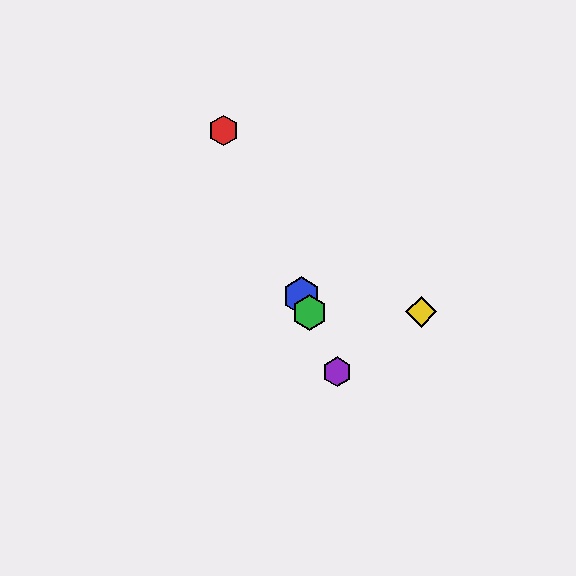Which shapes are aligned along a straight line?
The red hexagon, the blue hexagon, the green hexagon, the purple hexagon are aligned along a straight line.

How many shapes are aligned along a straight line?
4 shapes (the red hexagon, the blue hexagon, the green hexagon, the purple hexagon) are aligned along a straight line.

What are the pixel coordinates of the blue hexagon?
The blue hexagon is at (301, 296).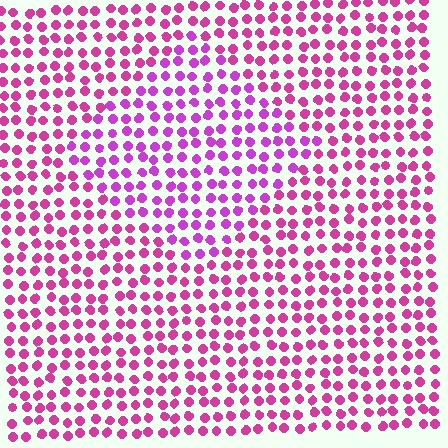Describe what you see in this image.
The image is filled with small magenta elements in a uniform arrangement. A diamond-shaped region is visible where the elements are tinted to a slightly different hue, forming a subtle color boundary.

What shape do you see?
I see a diamond.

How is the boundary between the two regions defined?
The boundary is defined purely by a slight shift in hue (about 24 degrees). Spacing, size, and orientation are identical on both sides.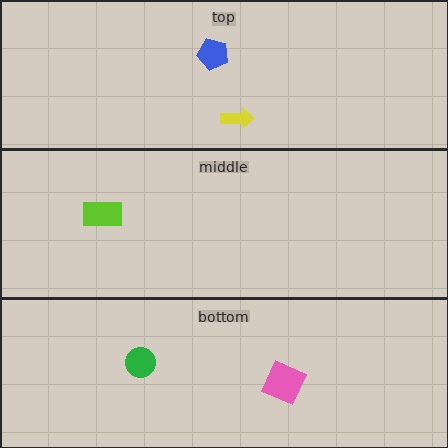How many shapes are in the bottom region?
2.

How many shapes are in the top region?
2.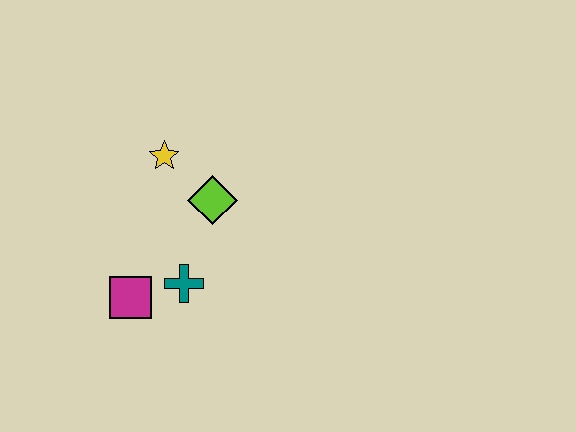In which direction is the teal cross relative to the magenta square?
The teal cross is to the right of the magenta square.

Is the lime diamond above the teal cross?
Yes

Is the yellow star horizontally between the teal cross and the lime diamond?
No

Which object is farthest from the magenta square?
The yellow star is farthest from the magenta square.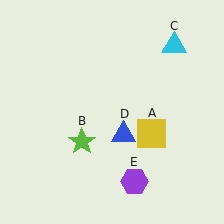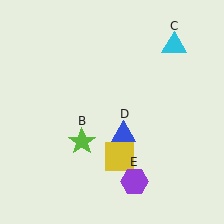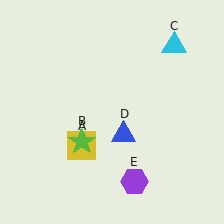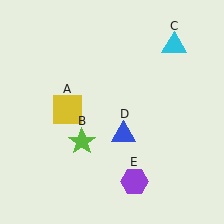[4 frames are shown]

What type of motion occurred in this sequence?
The yellow square (object A) rotated clockwise around the center of the scene.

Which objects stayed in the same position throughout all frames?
Lime star (object B) and cyan triangle (object C) and blue triangle (object D) and purple hexagon (object E) remained stationary.